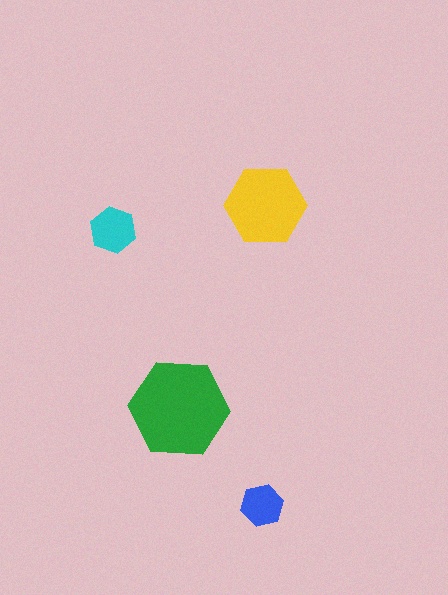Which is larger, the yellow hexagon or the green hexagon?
The green one.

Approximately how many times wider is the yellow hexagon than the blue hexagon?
About 2 times wider.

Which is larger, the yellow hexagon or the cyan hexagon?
The yellow one.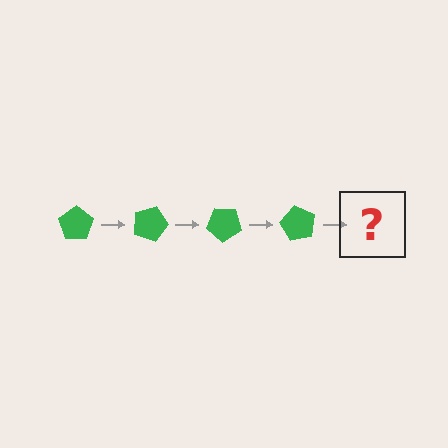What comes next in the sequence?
The next element should be a green pentagon rotated 80 degrees.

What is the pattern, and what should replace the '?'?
The pattern is that the pentagon rotates 20 degrees each step. The '?' should be a green pentagon rotated 80 degrees.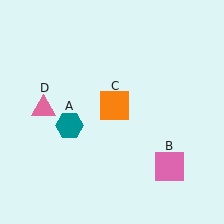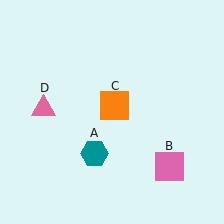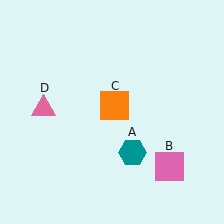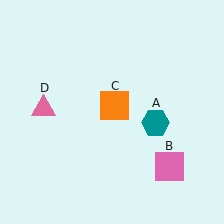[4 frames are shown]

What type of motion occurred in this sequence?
The teal hexagon (object A) rotated counterclockwise around the center of the scene.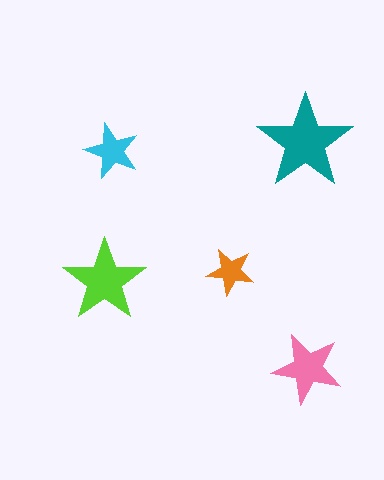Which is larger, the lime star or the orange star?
The lime one.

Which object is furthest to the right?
The pink star is rightmost.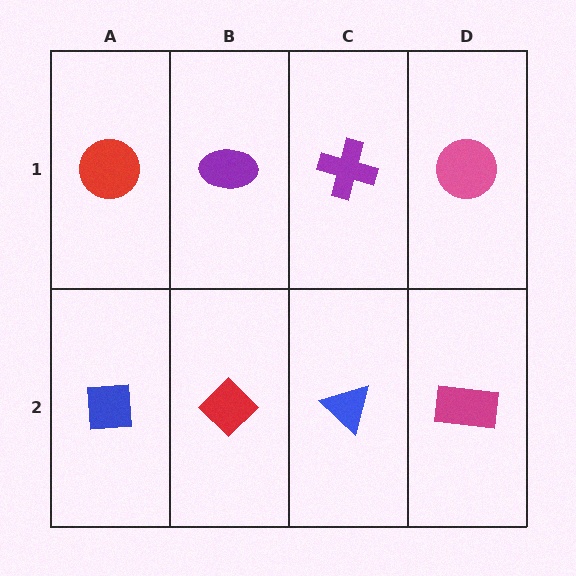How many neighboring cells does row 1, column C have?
3.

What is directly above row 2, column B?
A purple ellipse.